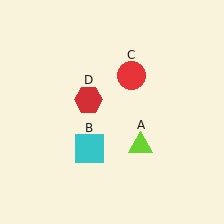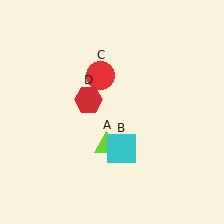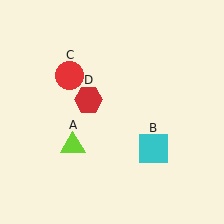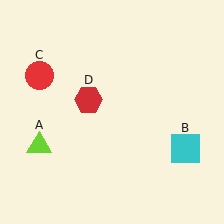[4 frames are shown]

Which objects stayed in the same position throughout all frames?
Red hexagon (object D) remained stationary.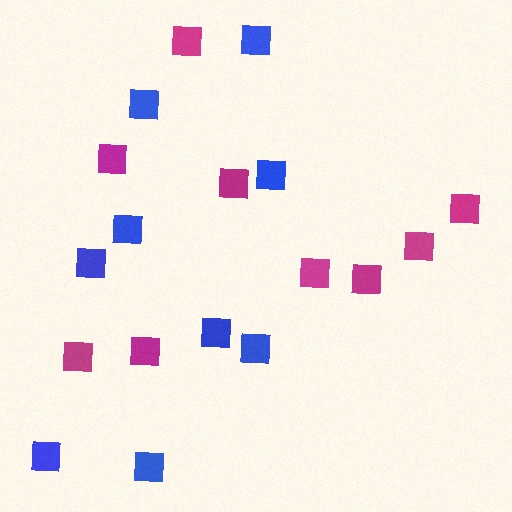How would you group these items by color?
There are 2 groups: one group of magenta squares (9) and one group of blue squares (9).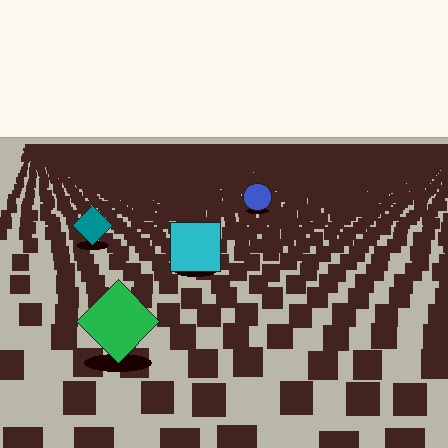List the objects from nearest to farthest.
From nearest to farthest: the green diamond, the cyan square, the teal diamond, the blue circle.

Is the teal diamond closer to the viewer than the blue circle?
Yes. The teal diamond is closer — you can tell from the texture gradient: the ground texture is coarser near it.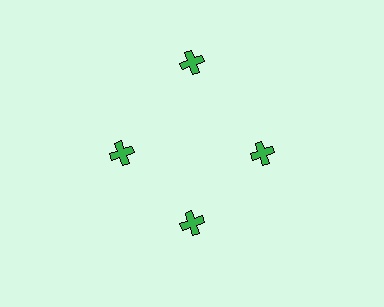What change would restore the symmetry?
The symmetry would be restored by moving it inward, back onto the ring so that all 4 crosses sit at equal angles and equal distance from the center.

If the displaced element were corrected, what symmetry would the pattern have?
It would have 4-fold rotational symmetry — the pattern would map onto itself every 90 degrees.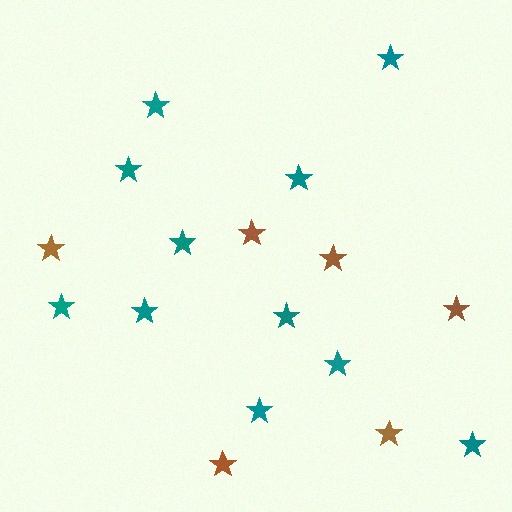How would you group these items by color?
There are 2 groups: one group of brown stars (6) and one group of teal stars (11).